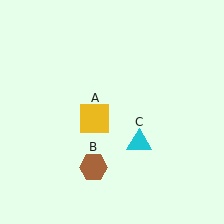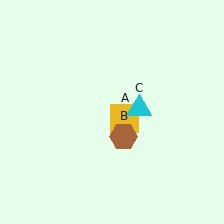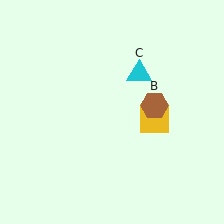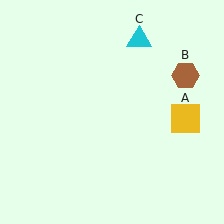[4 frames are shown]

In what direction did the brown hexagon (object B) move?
The brown hexagon (object B) moved up and to the right.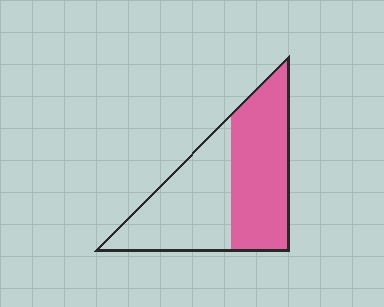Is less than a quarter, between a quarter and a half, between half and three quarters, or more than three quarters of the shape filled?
Between half and three quarters.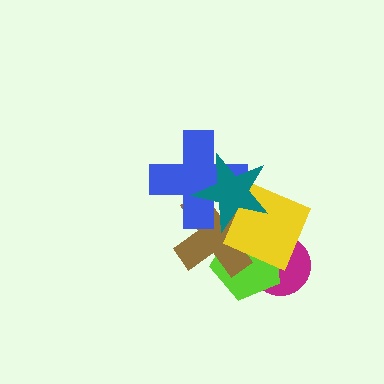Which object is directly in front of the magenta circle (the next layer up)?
The lime pentagon is directly in front of the magenta circle.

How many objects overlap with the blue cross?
3 objects overlap with the blue cross.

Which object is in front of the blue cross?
The teal star is in front of the blue cross.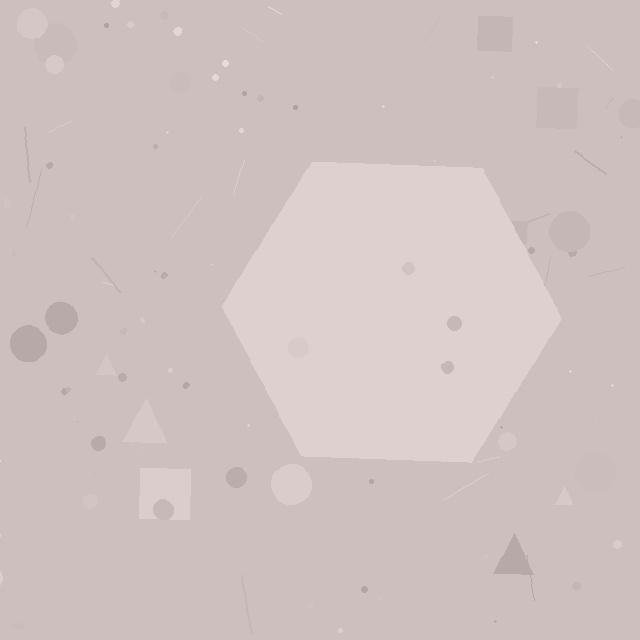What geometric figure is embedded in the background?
A hexagon is embedded in the background.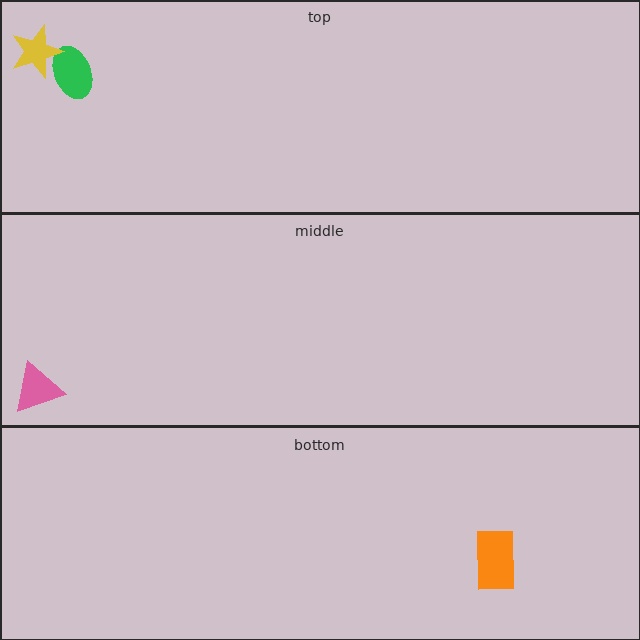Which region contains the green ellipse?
The top region.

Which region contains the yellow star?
The top region.